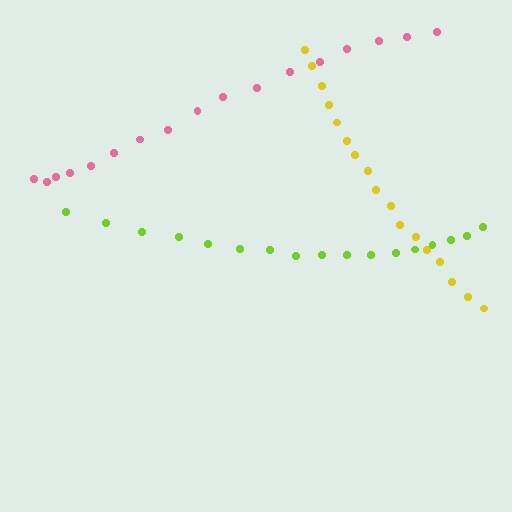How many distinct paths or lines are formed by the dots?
There are 3 distinct paths.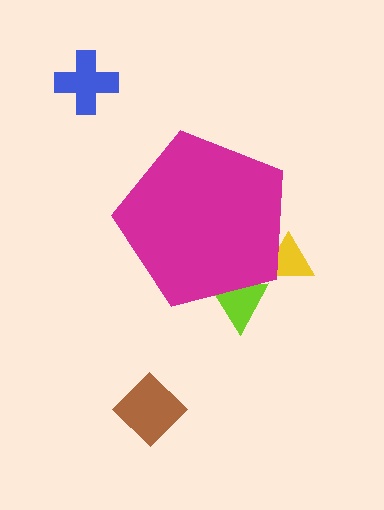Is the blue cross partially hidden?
No, the blue cross is fully visible.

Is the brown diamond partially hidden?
No, the brown diamond is fully visible.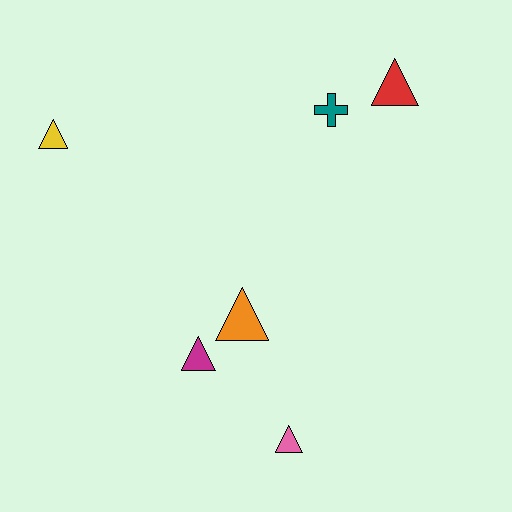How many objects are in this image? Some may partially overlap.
There are 6 objects.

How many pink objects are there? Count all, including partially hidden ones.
There is 1 pink object.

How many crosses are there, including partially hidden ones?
There is 1 cross.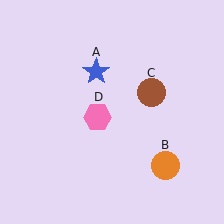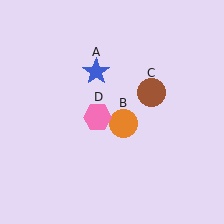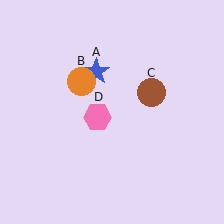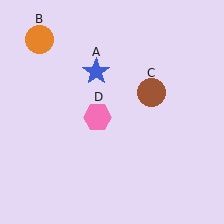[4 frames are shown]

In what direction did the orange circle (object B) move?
The orange circle (object B) moved up and to the left.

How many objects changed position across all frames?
1 object changed position: orange circle (object B).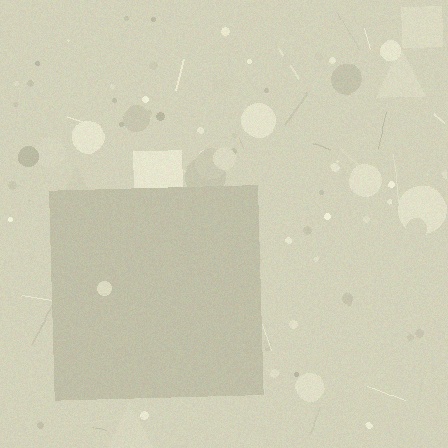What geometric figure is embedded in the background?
A square is embedded in the background.